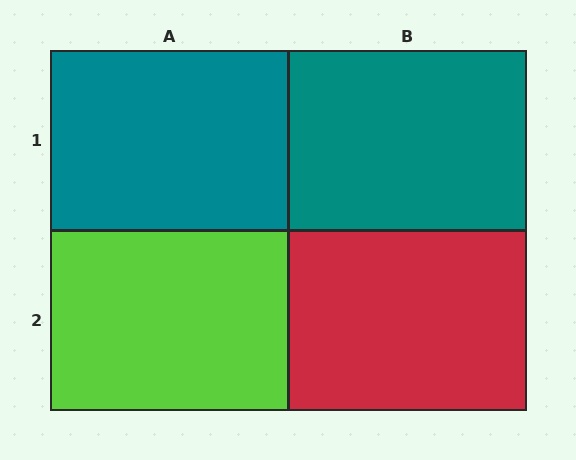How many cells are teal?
2 cells are teal.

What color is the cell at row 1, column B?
Teal.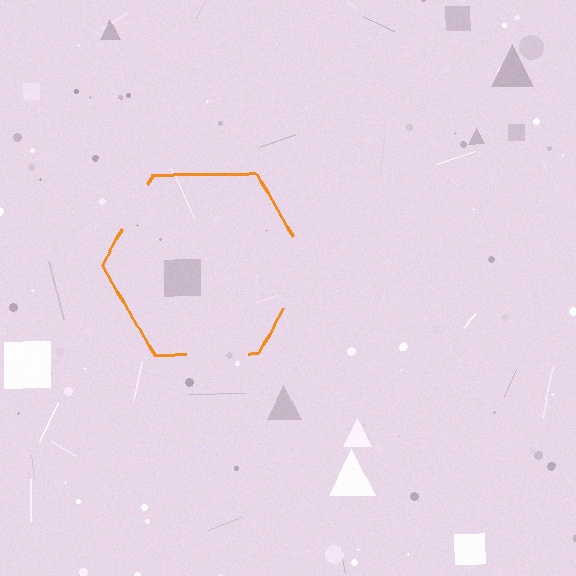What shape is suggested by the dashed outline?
The dashed outline suggests a hexagon.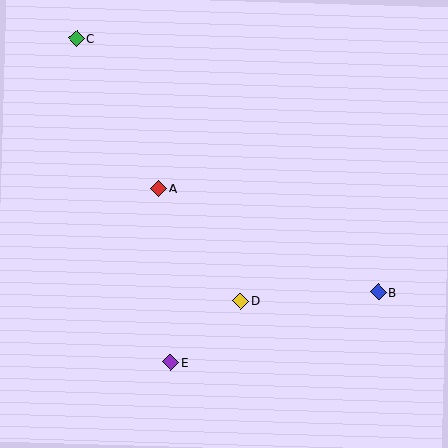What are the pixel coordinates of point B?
Point B is at (378, 292).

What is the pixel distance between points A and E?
The distance between A and E is 174 pixels.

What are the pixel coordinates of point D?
Point D is at (240, 301).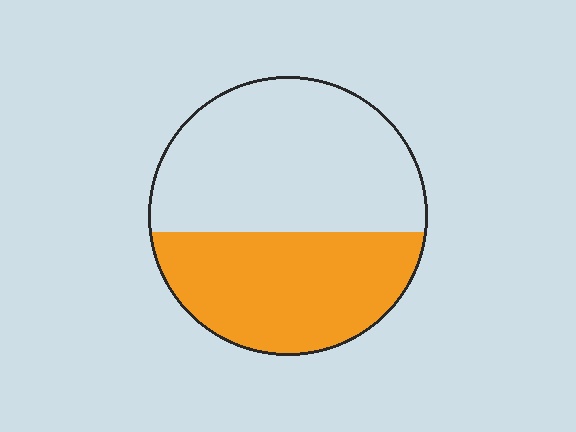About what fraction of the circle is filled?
About two fifths (2/5).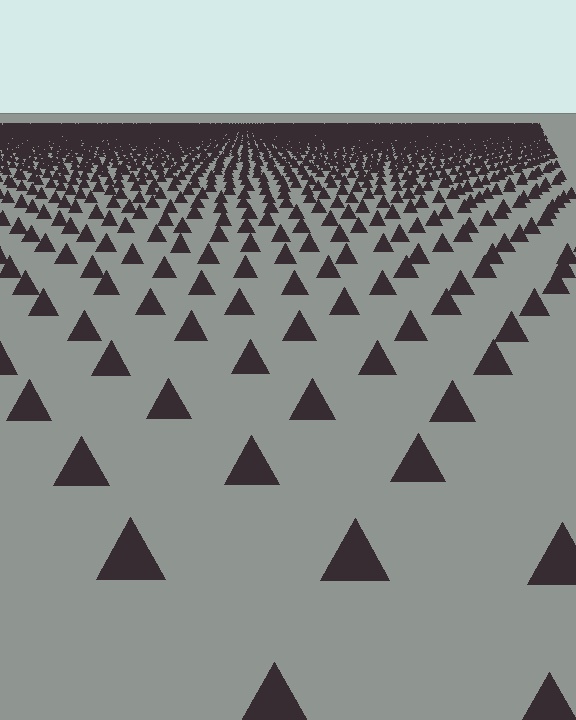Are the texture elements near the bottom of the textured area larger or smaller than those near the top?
Larger. Near the bottom, elements are closer to the viewer and appear at a bigger on-screen size.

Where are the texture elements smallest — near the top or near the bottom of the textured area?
Near the top.